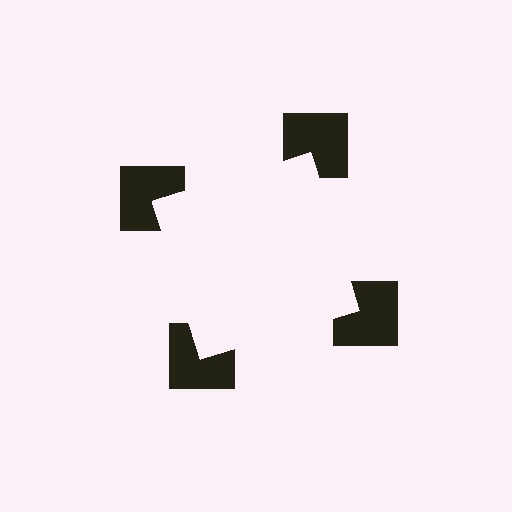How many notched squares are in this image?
There are 4 — one at each vertex of the illusory square.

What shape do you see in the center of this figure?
An illusory square — its edges are inferred from the aligned wedge cuts in the notched squares, not physically drawn.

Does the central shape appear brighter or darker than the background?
It typically appears slightly brighter than the background, even though no actual brightness change is drawn.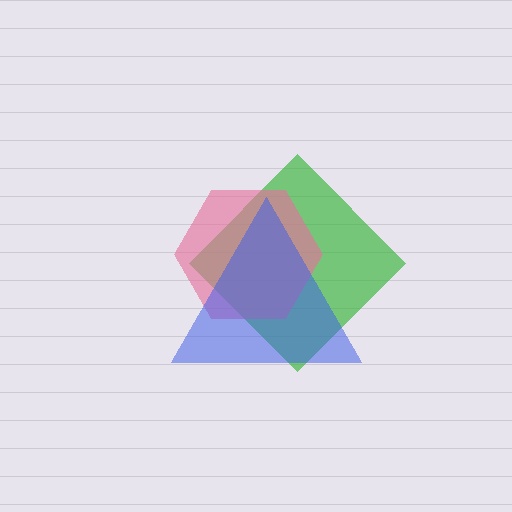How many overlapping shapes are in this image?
There are 3 overlapping shapes in the image.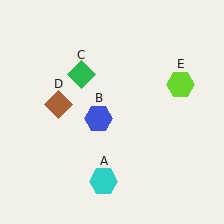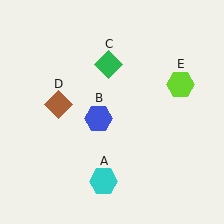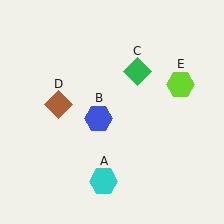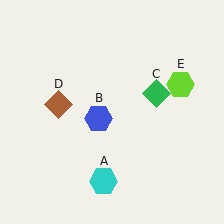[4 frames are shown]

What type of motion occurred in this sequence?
The green diamond (object C) rotated clockwise around the center of the scene.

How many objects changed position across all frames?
1 object changed position: green diamond (object C).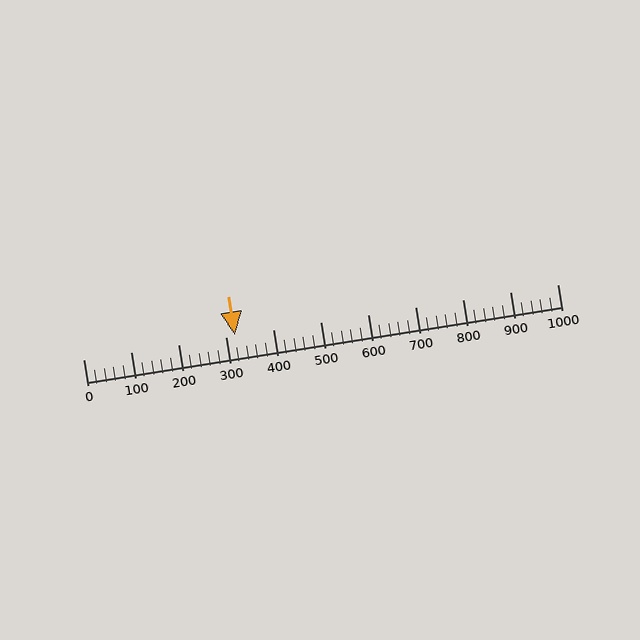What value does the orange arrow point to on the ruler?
The orange arrow points to approximately 321.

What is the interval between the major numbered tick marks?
The major tick marks are spaced 100 units apart.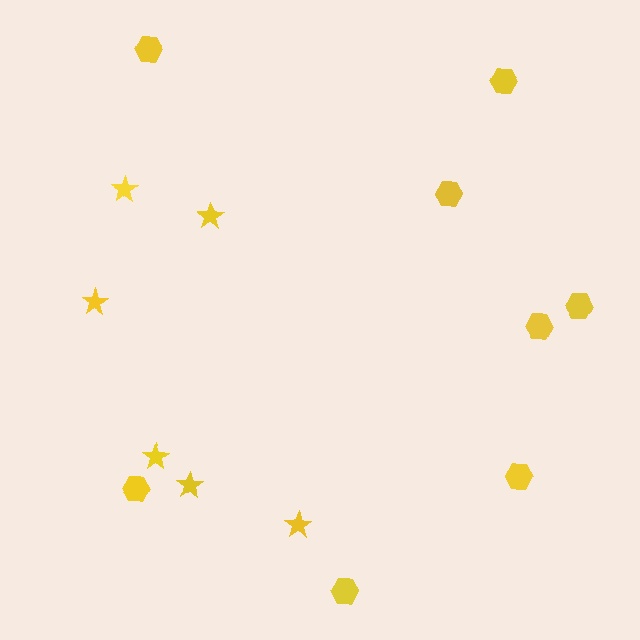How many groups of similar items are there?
There are 2 groups: one group of stars (6) and one group of hexagons (8).